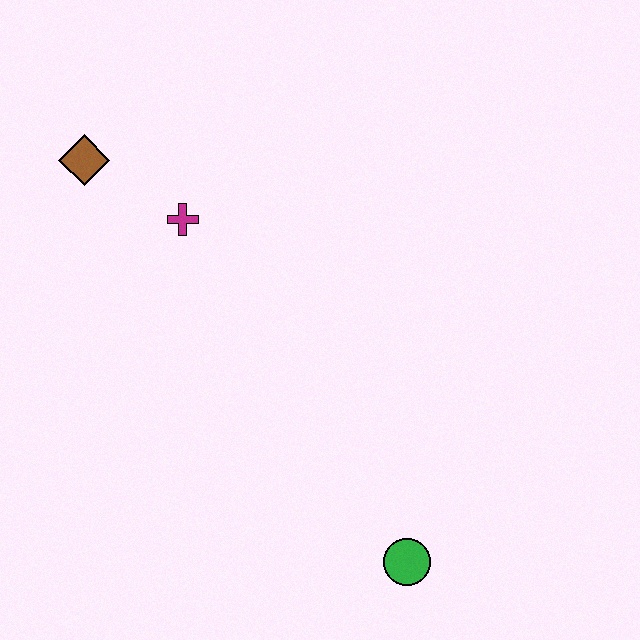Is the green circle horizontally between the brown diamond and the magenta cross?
No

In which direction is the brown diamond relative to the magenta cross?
The brown diamond is to the left of the magenta cross.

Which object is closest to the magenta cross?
The brown diamond is closest to the magenta cross.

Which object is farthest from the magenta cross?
The green circle is farthest from the magenta cross.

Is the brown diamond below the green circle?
No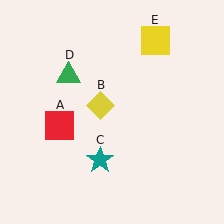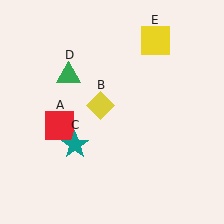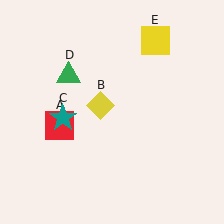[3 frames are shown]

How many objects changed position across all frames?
1 object changed position: teal star (object C).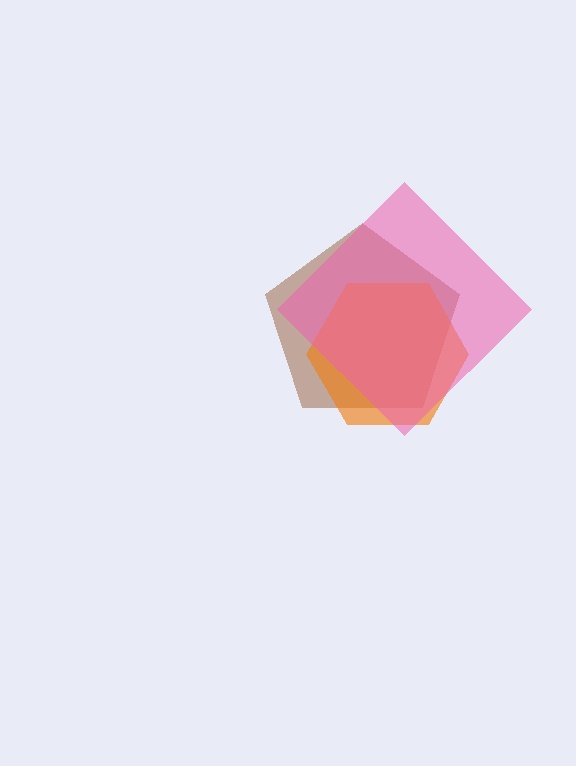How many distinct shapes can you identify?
There are 3 distinct shapes: a brown pentagon, an orange hexagon, a pink diamond.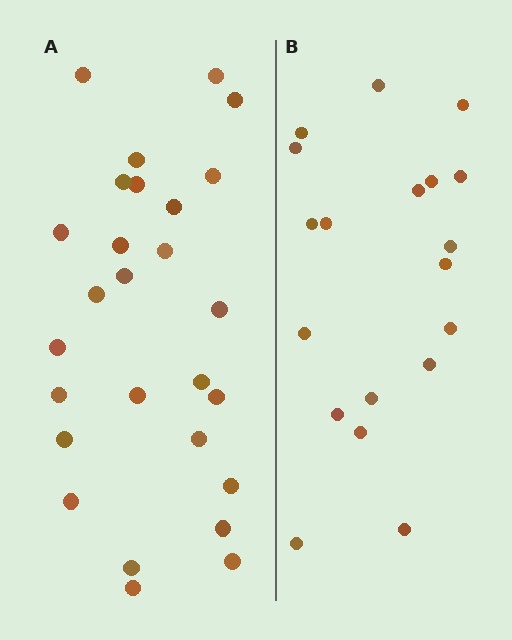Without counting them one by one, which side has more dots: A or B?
Region A (the left region) has more dots.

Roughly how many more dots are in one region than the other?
Region A has roughly 8 or so more dots than region B.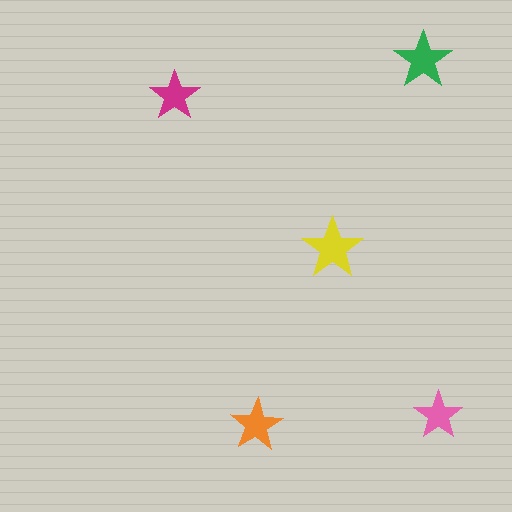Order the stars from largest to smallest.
the yellow one, the green one, the orange one, the magenta one, the pink one.